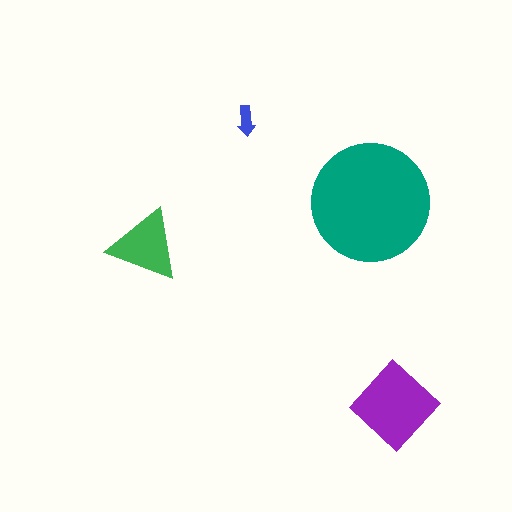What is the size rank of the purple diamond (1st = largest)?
2nd.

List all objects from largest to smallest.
The teal circle, the purple diamond, the green triangle, the blue arrow.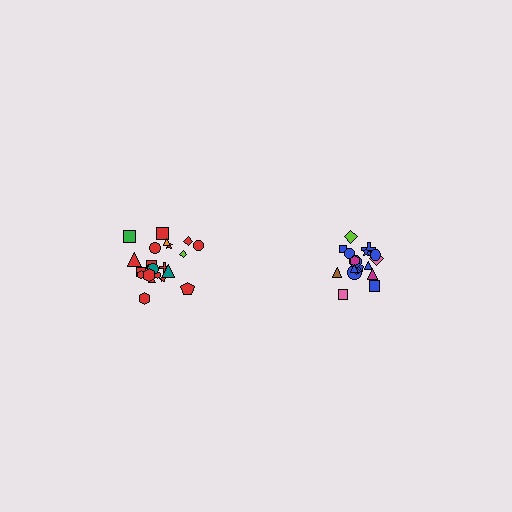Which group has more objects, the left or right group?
The left group.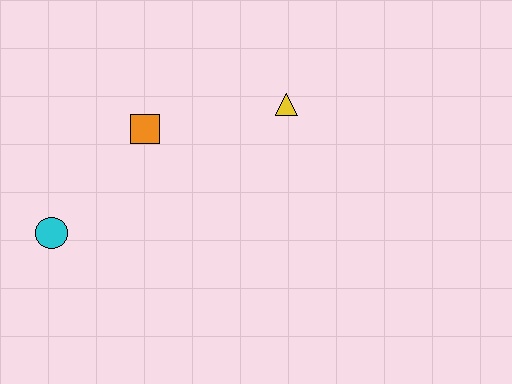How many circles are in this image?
There is 1 circle.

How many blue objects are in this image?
There are no blue objects.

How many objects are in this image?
There are 3 objects.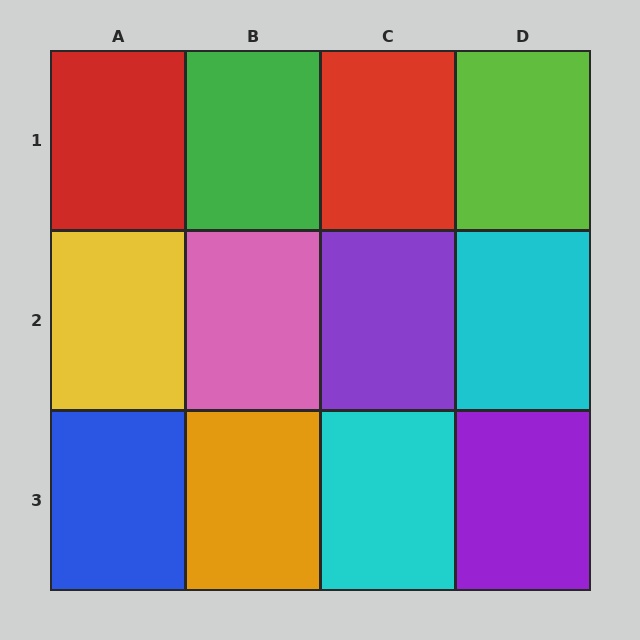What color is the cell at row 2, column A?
Yellow.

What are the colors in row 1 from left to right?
Red, green, red, lime.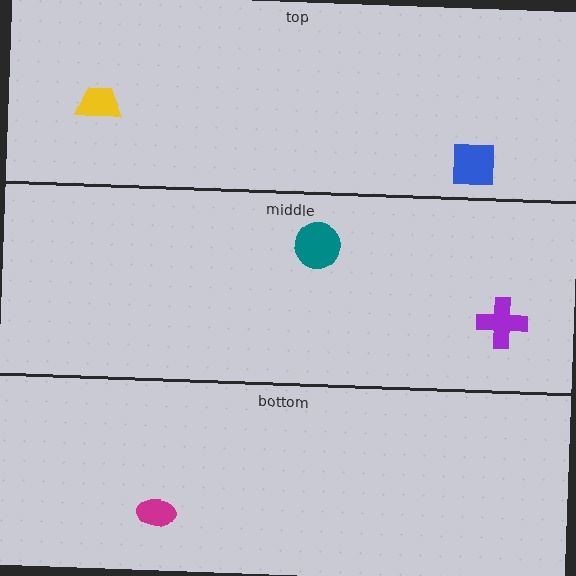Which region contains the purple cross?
The middle region.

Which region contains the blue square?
The top region.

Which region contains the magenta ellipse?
The bottom region.